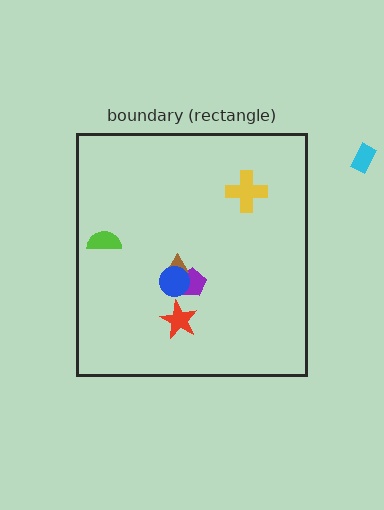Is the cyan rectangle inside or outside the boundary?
Outside.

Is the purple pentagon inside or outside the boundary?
Inside.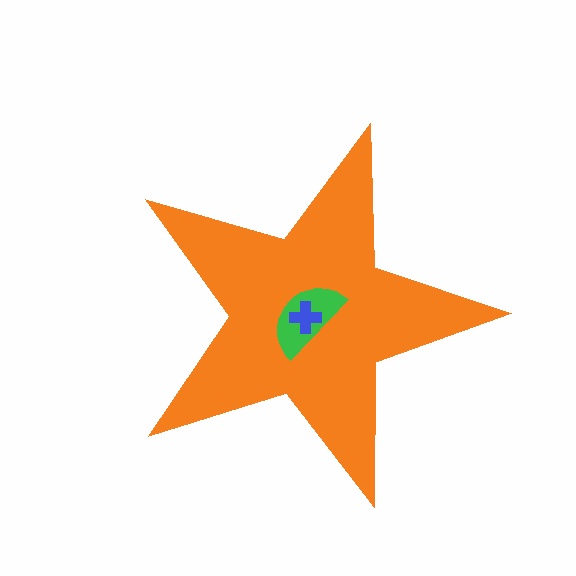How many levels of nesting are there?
3.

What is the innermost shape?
The blue cross.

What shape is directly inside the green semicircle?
The blue cross.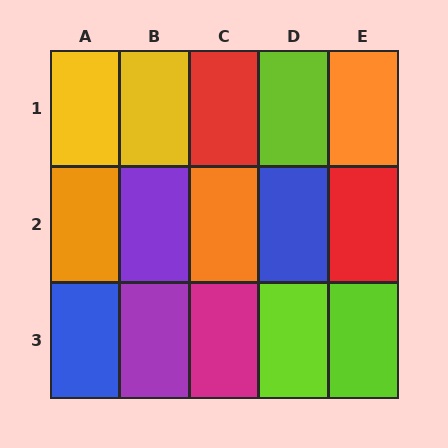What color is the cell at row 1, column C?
Red.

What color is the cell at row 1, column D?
Lime.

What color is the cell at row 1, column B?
Yellow.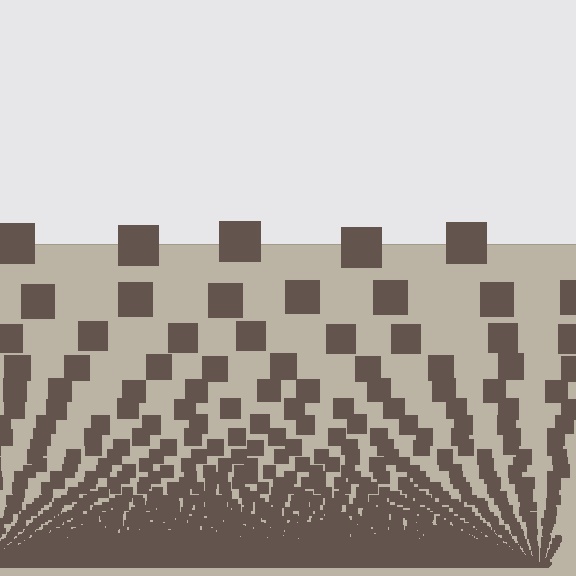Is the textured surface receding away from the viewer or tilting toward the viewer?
The surface appears to tilt toward the viewer. Texture elements get larger and sparser toward the top.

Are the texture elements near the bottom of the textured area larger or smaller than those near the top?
Smaller. The gradient is inverted — elements near the bottom are smaller and denser.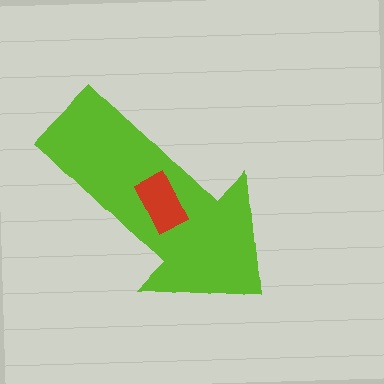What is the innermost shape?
The red rectangle.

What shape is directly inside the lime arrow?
The red rectangle.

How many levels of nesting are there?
2.